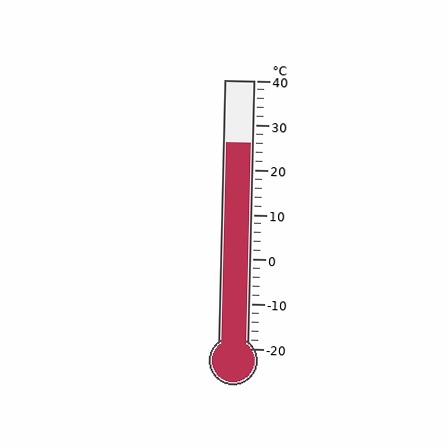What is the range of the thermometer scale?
The thermometer scale ranges from -20°C to 40°C.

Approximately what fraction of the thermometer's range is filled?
The thermometer is filled to approximately 75% of its range.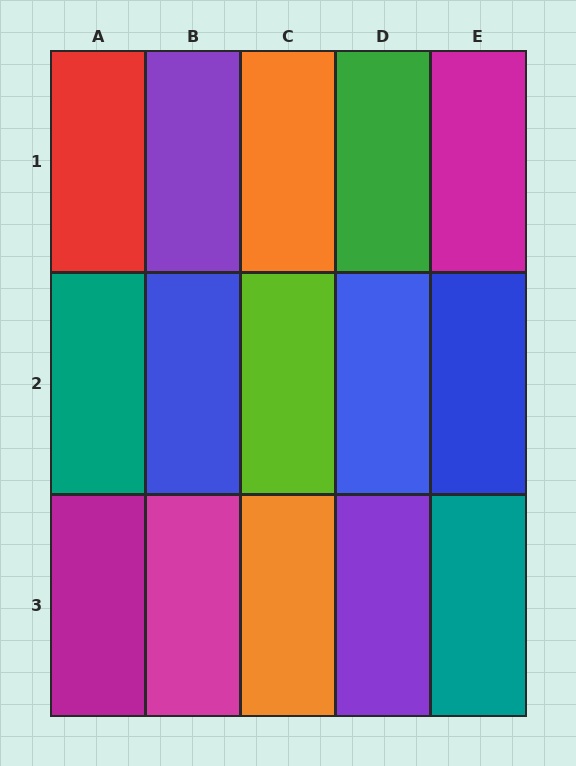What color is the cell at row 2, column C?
Lime.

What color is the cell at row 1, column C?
Orange.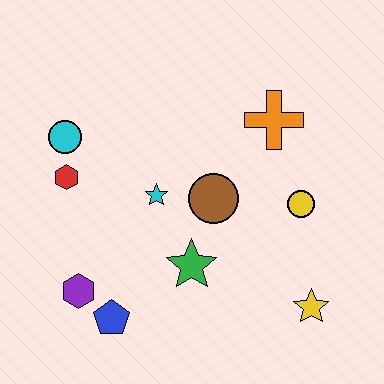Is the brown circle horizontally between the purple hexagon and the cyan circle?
No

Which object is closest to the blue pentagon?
The purple hexagon is closest to the blue pentagon.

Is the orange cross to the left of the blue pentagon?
No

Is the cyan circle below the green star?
No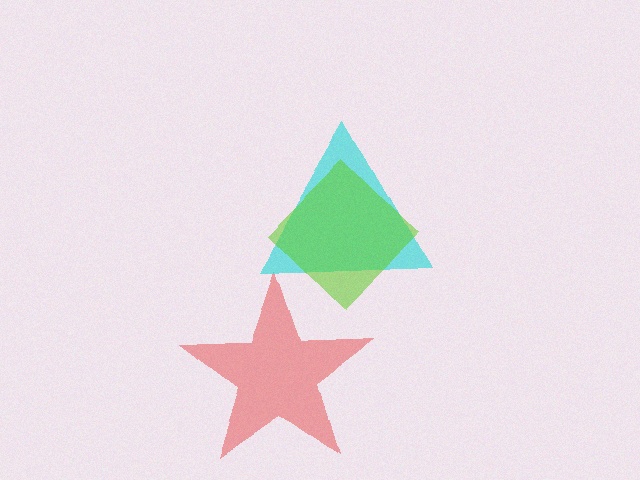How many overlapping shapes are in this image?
There are 3 overlapping shapes in the image.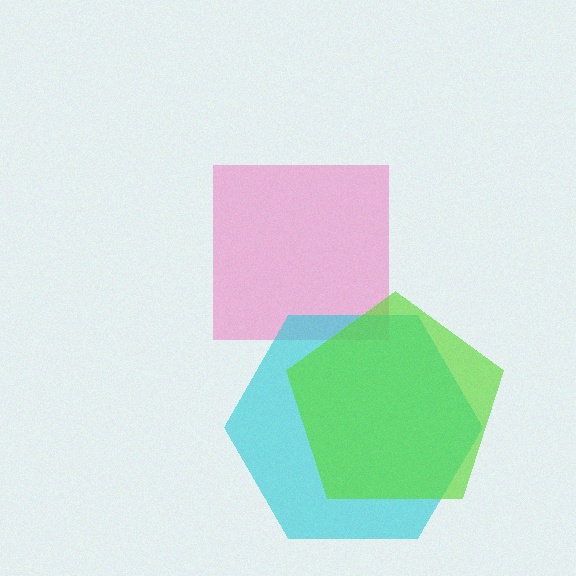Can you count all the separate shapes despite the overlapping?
Yes, there are 3 separate shapes.